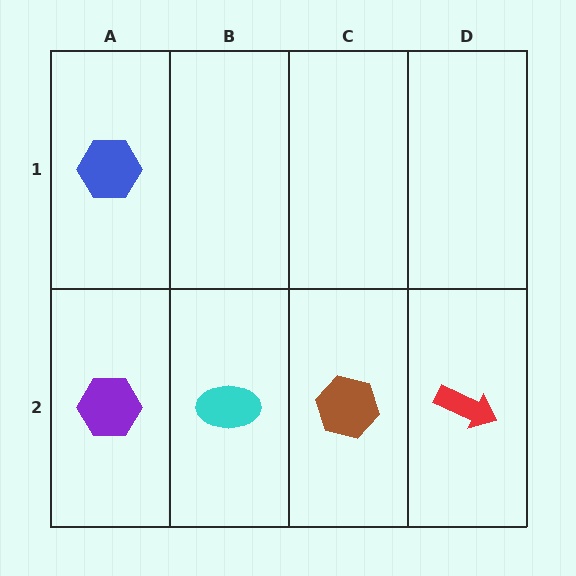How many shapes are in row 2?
4 shapes.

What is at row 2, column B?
A cyan ellipse.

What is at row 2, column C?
A brown hexagon.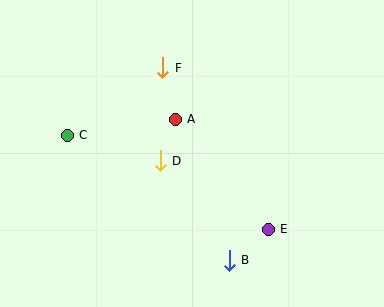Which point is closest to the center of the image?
Point D at (160, 161) is closest to the center.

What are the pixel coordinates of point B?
Point B is at (229, 260).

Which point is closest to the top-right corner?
Point F is closest to the top-right corner.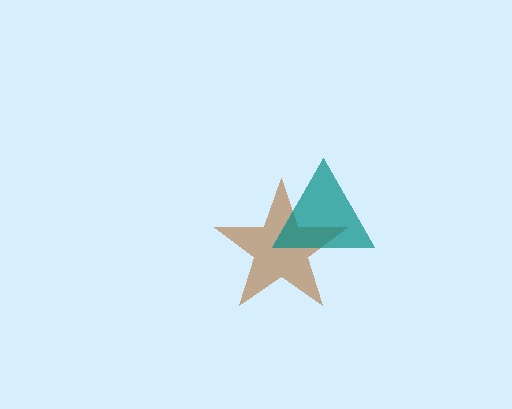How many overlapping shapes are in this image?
There are 2 overlapping shapes in the image.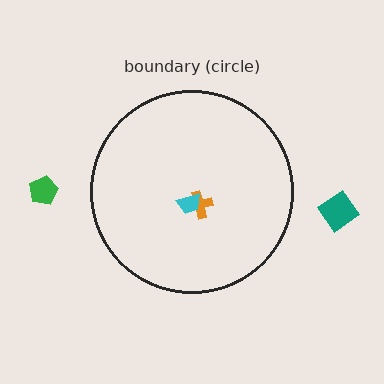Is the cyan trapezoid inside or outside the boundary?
Inside.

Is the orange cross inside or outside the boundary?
Inside.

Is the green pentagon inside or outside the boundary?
Outside.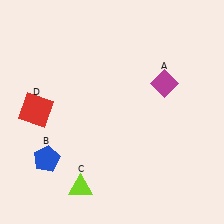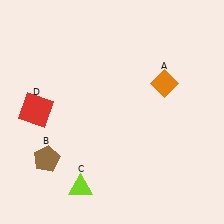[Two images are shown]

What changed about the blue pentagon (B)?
In Image 1, B is blue. In Image 2, it changed to brown.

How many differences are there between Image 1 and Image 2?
There are 2 differences between the two images.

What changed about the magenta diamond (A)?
In Image 1, A is magenta. In Image 2, it changed to orange.